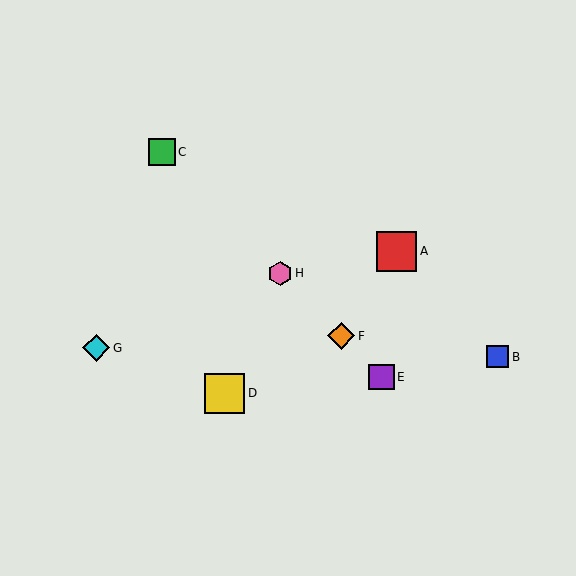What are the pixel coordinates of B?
Object B is at (498, 357).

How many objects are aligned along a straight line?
4 objects (C, E, F, H) are aligned along a straight line.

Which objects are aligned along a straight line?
Objects C, E, F, H are aligned along a straight line.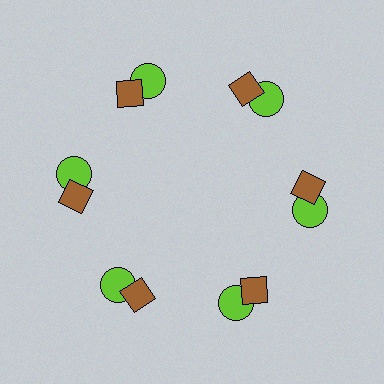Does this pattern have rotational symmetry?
Yes, this pattern has 6-fold rotational symmetry. It looks the same after rotating 60 degrees around the center.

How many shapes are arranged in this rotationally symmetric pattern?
There are 12 shapes, arranged in 6 groups of 2.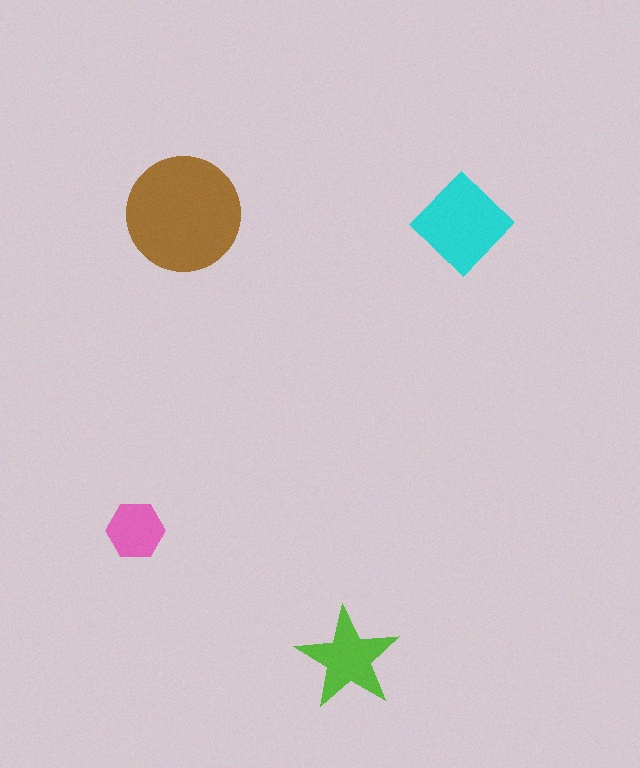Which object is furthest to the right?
The cyan diamond is rightmost.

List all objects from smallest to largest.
The pink hexagon, the lime star, the cyan diamond, the brown circle.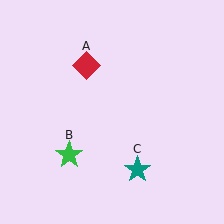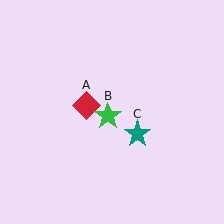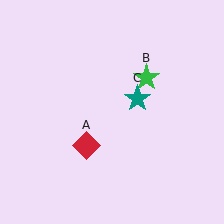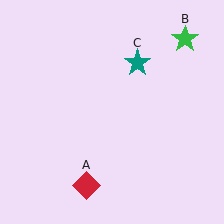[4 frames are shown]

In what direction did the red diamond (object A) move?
The red diamond (object A) moved down.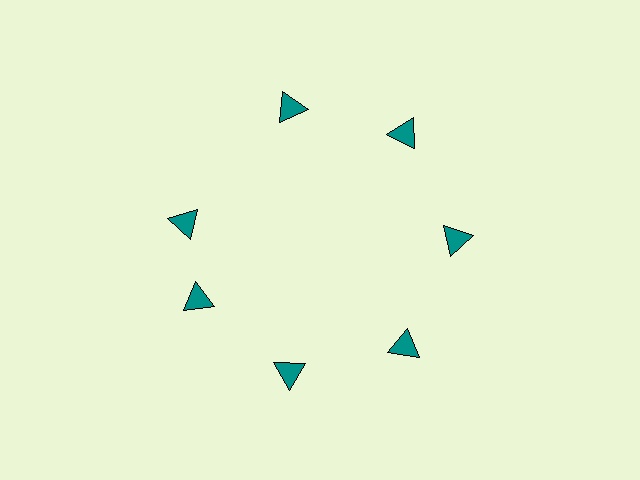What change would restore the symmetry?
The symmetry would be restored by rotating it back into even spacing with its neighbors so that all 7 triangles sit at equal angles and equal distance from the center.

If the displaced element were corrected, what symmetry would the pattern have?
It would have 7-fold rotational symmetry — the pattern would map onto itself every 51 degrees.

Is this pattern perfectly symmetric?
No. The 7 teal triangles are arranged in a ring, but one element near the 10 o'clock position is rotated out of alignment along the ring, breaking the 7-fold rotational symmetry.